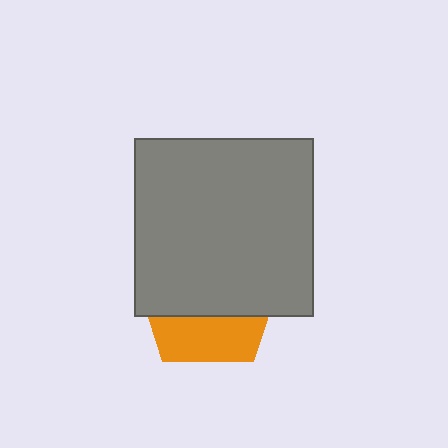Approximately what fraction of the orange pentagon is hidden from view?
Roughly 67% of the orange pentagon is hidden behind the gray square.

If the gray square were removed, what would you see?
You would see the complete orange pentagon.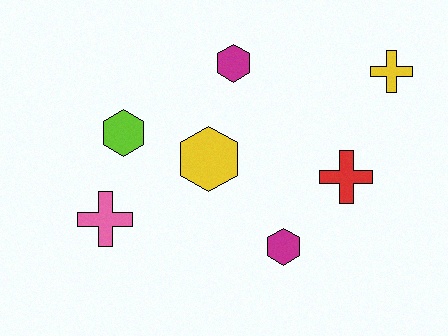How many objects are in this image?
There are 7 objects.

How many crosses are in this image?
There are 3 crosses.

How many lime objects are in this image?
There is 1 lime object.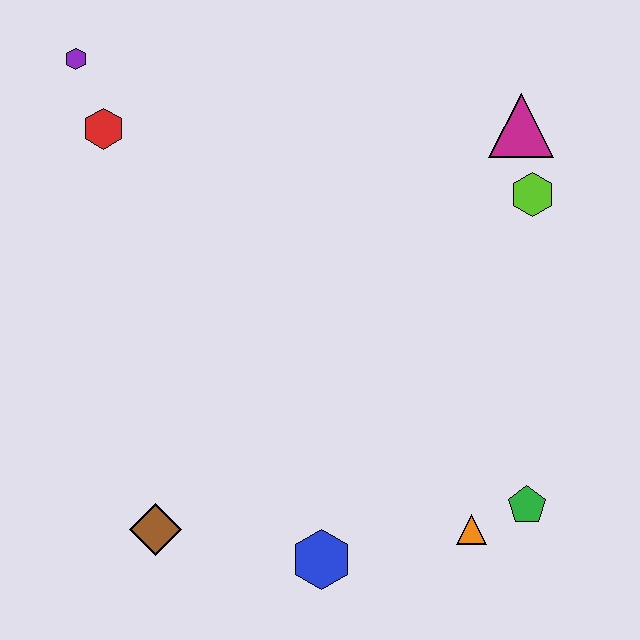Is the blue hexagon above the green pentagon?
No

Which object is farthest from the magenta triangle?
The brown diamond is farthest from the magenta triangle.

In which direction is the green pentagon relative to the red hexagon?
The green pentagon is to the right of the red hexagon.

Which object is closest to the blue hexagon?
The orange triangle is closest to the blue hexagon.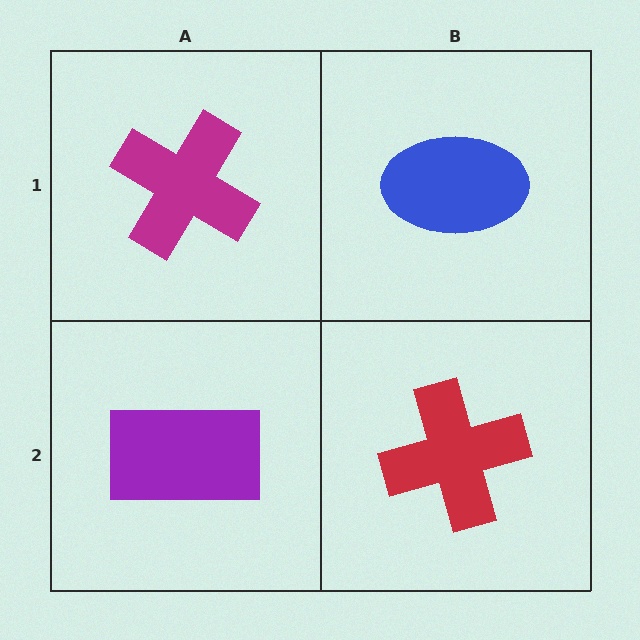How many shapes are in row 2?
2 shapes.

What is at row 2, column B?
A red cross.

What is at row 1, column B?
A blue ellipse.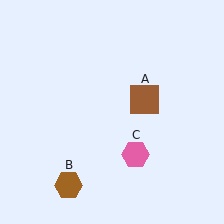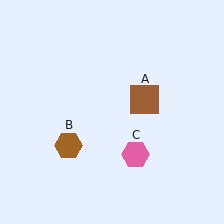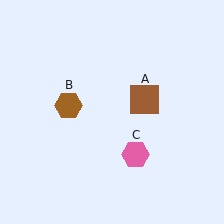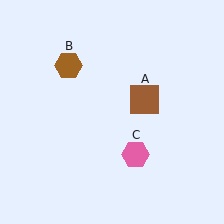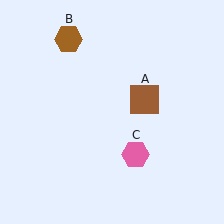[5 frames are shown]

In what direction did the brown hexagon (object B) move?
The brown hexagon (object B) moved up.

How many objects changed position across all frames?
1 object changed position: brown hexagon (object B).